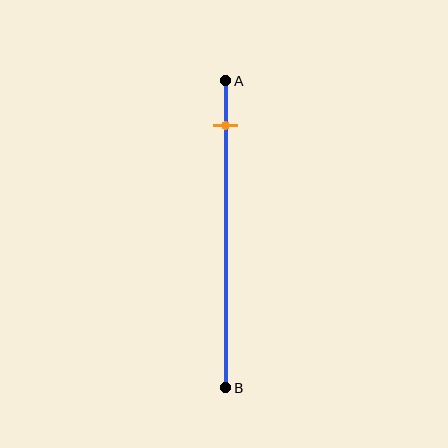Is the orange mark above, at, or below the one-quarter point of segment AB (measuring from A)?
The orange mark is above the one-quarter point of segment AB.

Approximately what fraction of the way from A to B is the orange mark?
The orange mark is approximately 15% of the way from A to B.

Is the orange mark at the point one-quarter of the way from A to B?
No, the mark is at about 15% from A, not at the 25% one-quarter point.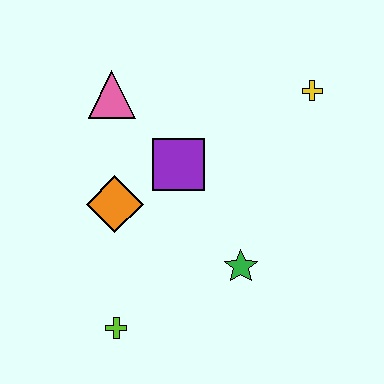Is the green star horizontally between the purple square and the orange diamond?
No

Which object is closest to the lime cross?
The orange diamond is closest to the lime cross.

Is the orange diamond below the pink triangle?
Yes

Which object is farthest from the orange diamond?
The yellow cross is farthest from the orange diamond.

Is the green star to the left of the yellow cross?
Yes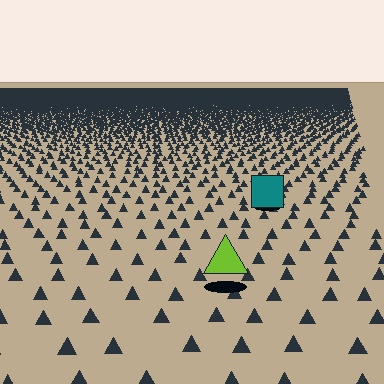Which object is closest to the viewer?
The lime triangle is closest. The texture marks near it are larger and more spread out.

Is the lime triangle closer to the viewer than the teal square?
Yes. The lime triangle is closer — you can tell from the texture gradient: the ground texture is coarser near it.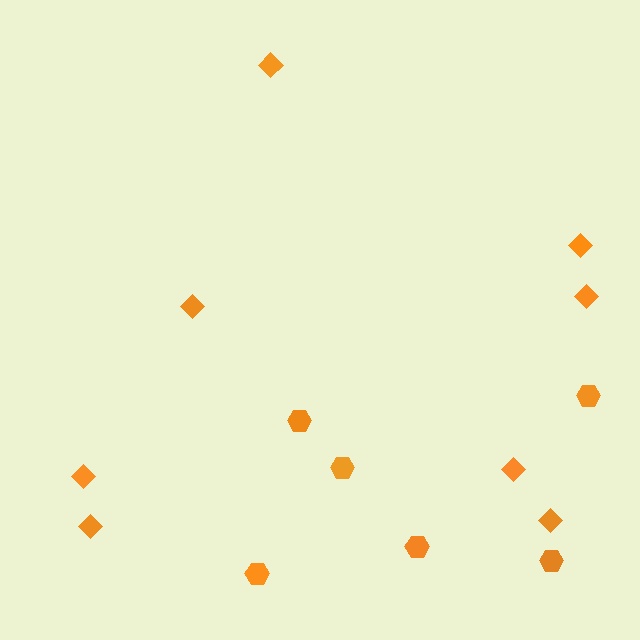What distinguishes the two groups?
There are 2 groups: one group of diamonds (8) and one group of hexagons (6).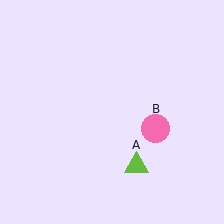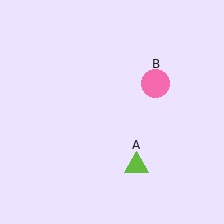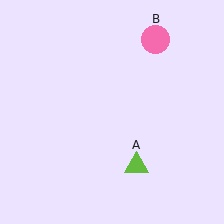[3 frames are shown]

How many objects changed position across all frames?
1 object changed position: pink circle (object B).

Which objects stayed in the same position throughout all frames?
Lime triangle (object A) remained stationary.